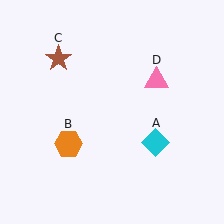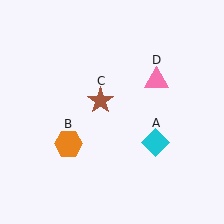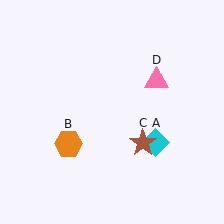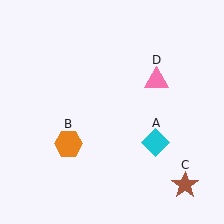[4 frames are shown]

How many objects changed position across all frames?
1 object changed position: brown star (object C).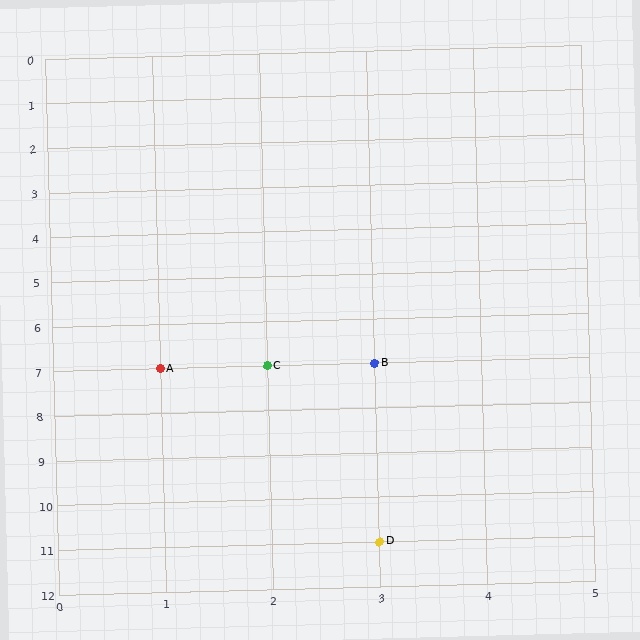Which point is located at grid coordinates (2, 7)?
Point C is at (2, 7).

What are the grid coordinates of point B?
Point B is at grid coordinates (3, 7).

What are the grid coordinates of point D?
Point D is at grid coordinates (3, 11).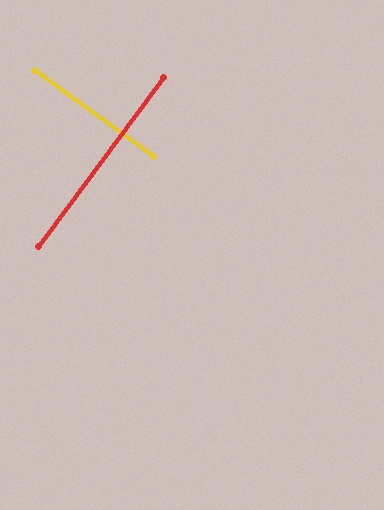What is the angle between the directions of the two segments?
Approximately 89 degrees.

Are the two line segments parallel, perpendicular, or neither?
Perpendicular — they meet at approximately 89°.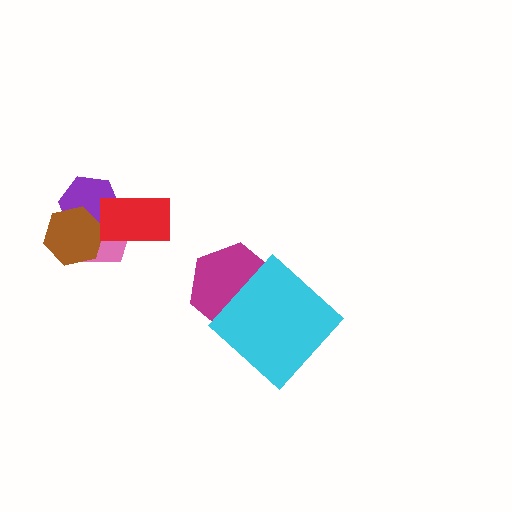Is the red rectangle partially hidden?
No, no other shape covers it.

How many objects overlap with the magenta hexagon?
1 object overlaps with the magenta hexagon.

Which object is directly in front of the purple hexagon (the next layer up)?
The brown hexagon is directly in front of the purple hexagon.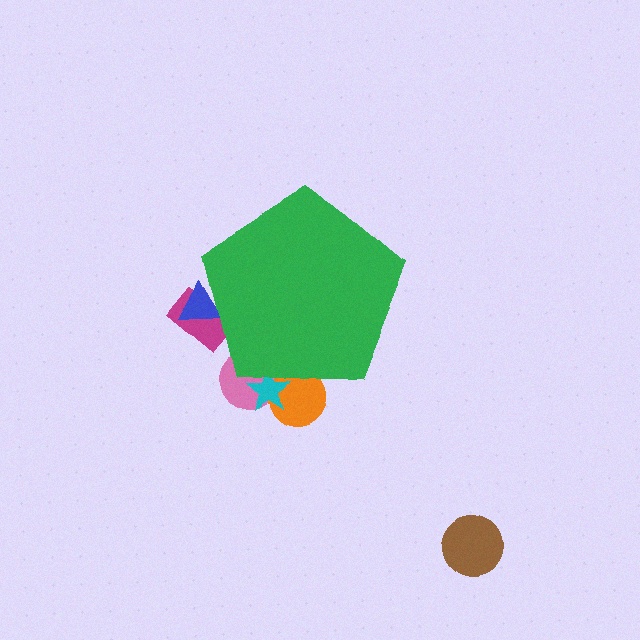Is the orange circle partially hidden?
Yes, the orange circle is partially hidden behind the green pentagon.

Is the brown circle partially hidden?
No, the brown circle is fully visible.